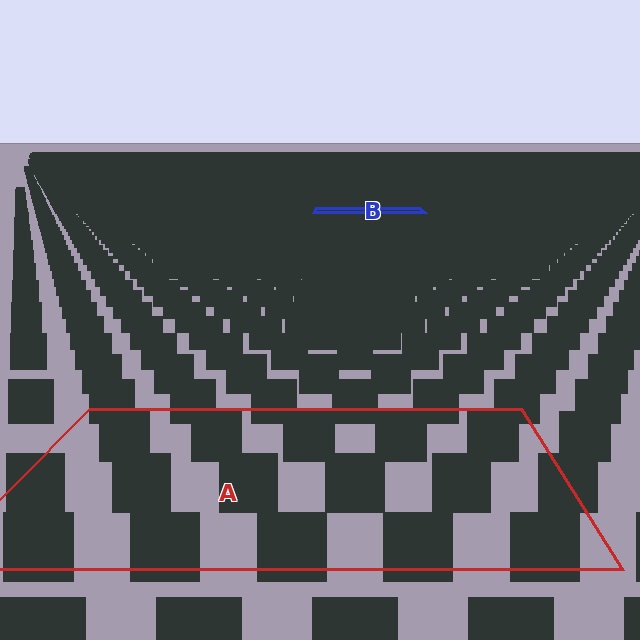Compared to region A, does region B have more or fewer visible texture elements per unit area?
Region B has more texture elements per unit area — they are packed more densely because it is farther away.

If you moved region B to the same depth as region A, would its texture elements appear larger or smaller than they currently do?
They would appear larger. At a closer depth, the same texture elements are projected at a bigger on-screen size.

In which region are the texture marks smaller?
The texture marks are smaller in region B, because it is farther away.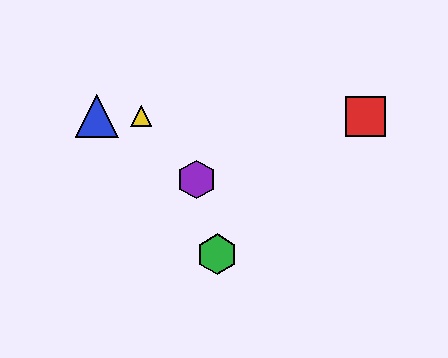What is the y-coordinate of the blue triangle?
The blue triangle is at y≈116.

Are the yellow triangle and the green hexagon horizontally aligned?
No, the yellow triangle is at y≈116 and the green hexagon is at y≈254.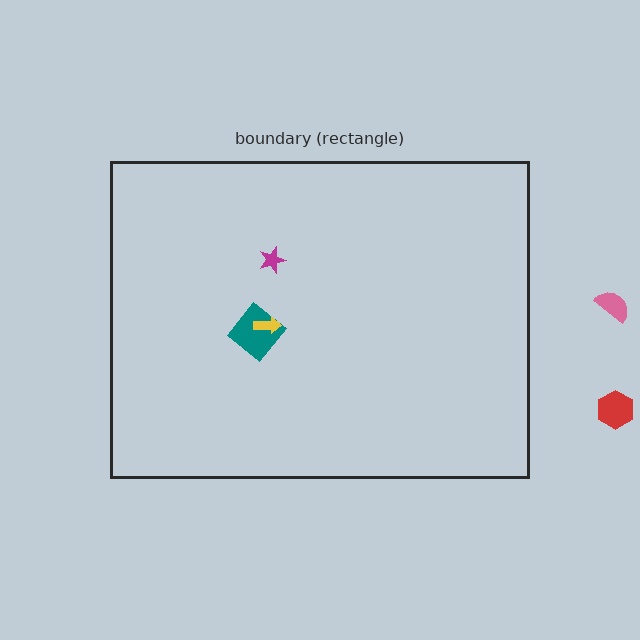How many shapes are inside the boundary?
3 inside, 2 outside.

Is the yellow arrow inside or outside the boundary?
Inside.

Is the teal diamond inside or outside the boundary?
Inside.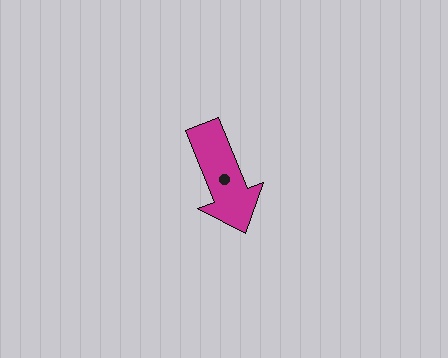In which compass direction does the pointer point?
South.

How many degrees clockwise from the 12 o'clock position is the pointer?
Approximately 158 degrees.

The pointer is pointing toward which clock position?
Roughly 5 o'clock.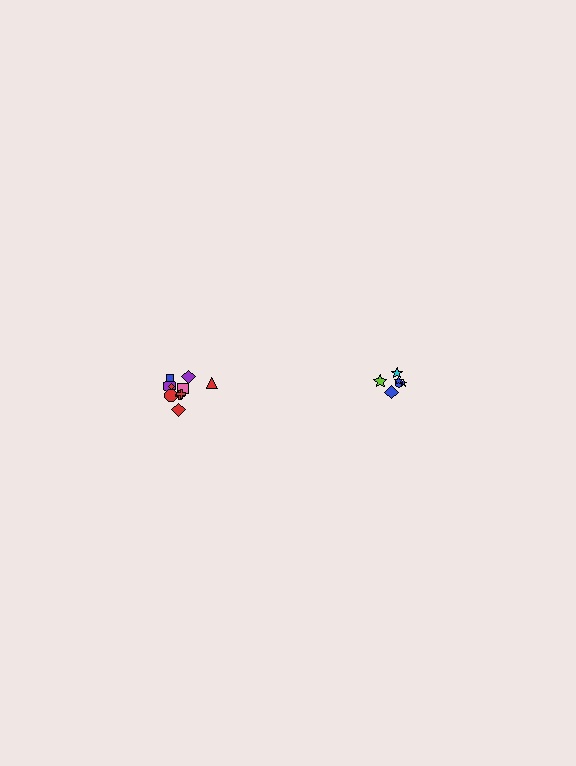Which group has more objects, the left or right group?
The left group.